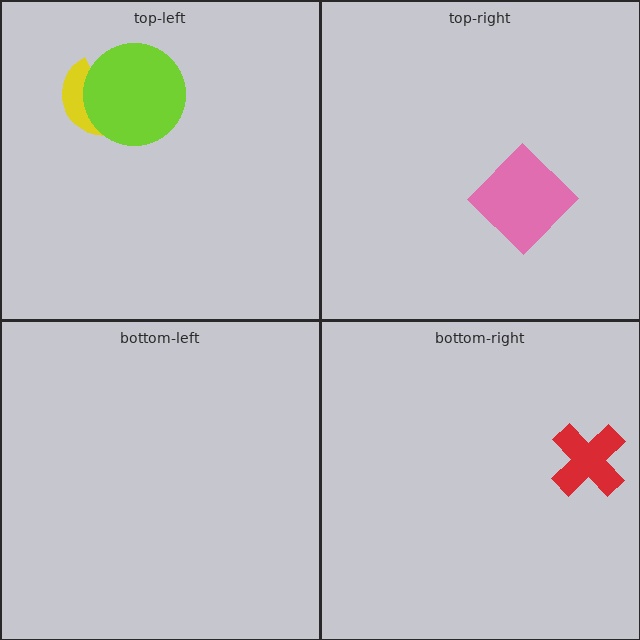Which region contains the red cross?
The bottom-right region.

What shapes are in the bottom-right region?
The red cross.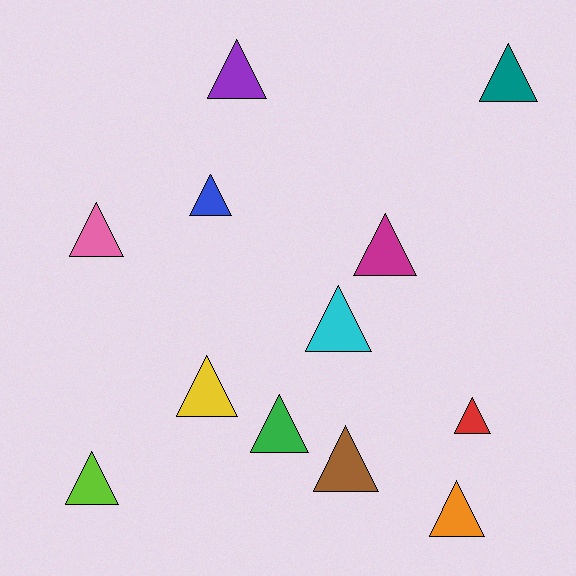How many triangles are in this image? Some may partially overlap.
There are 12 triangles.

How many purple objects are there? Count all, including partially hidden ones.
There is 1 purple object.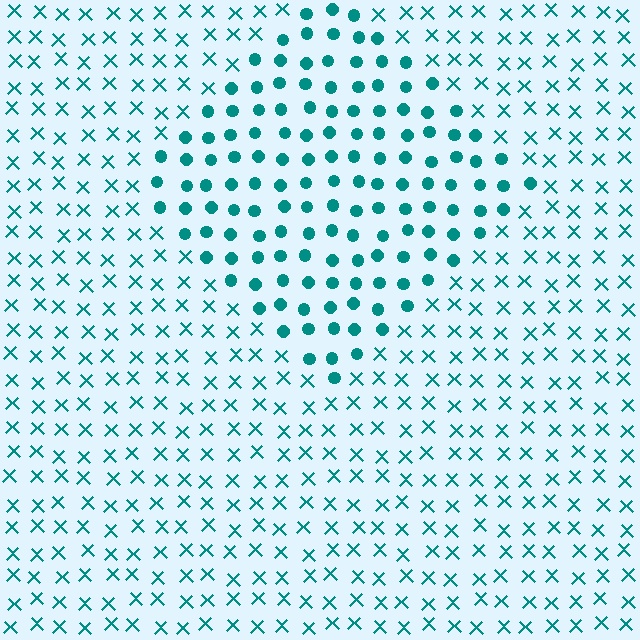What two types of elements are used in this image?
The image uses circles inside the diamond region and X marks outside it.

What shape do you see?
I see a diamond.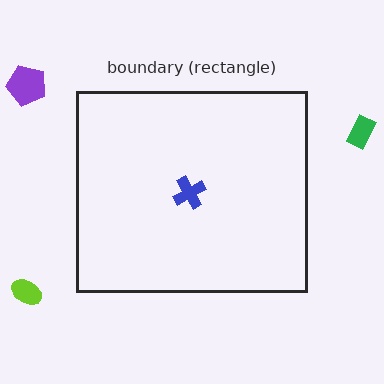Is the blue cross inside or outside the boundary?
Inside.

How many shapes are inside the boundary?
1 inside, 3 outside.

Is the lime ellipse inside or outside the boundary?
Outside.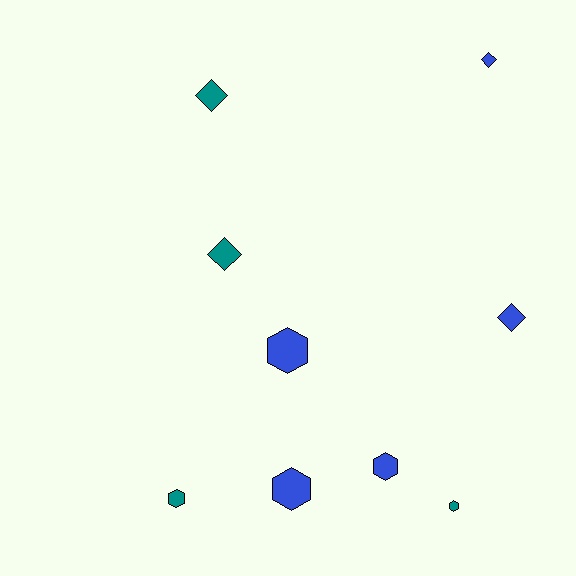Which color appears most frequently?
Blue, with 5 objects.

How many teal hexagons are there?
There are 2 teal hexagons.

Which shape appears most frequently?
Hexagon, with 5 objects.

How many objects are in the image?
There are 9 objects.